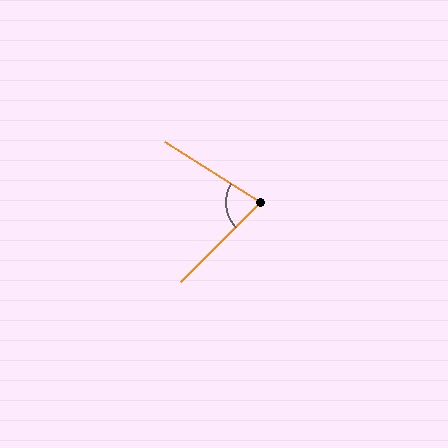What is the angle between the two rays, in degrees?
Approximately 77 degrees.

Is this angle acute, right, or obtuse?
It is acute.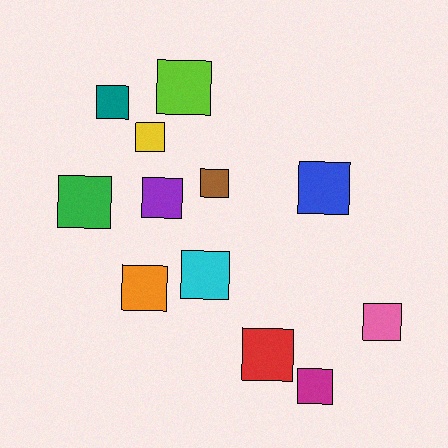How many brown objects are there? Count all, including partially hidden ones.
There is 1 brown object.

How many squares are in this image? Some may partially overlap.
There are 12 squares.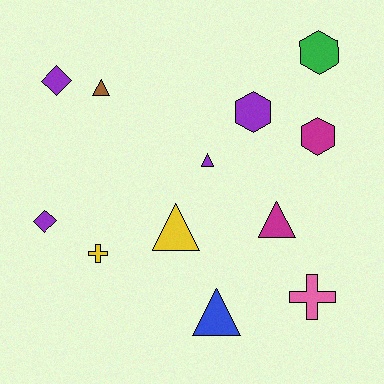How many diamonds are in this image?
There are 2 diamonds.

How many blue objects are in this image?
There is 1 blue object.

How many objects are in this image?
There are 12 objects.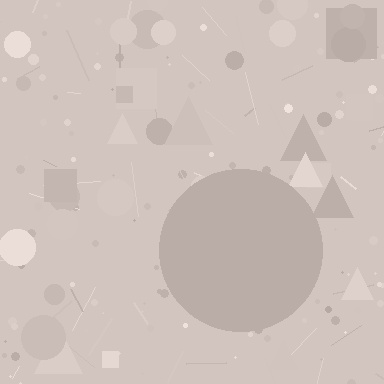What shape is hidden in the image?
A circle is hidden in the image.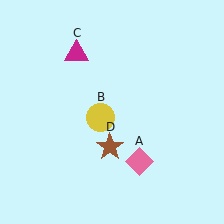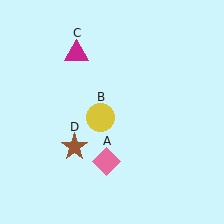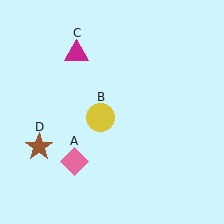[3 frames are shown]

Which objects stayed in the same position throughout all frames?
Yellow circle (object B) and magenta triangle (object C) remained stationary.